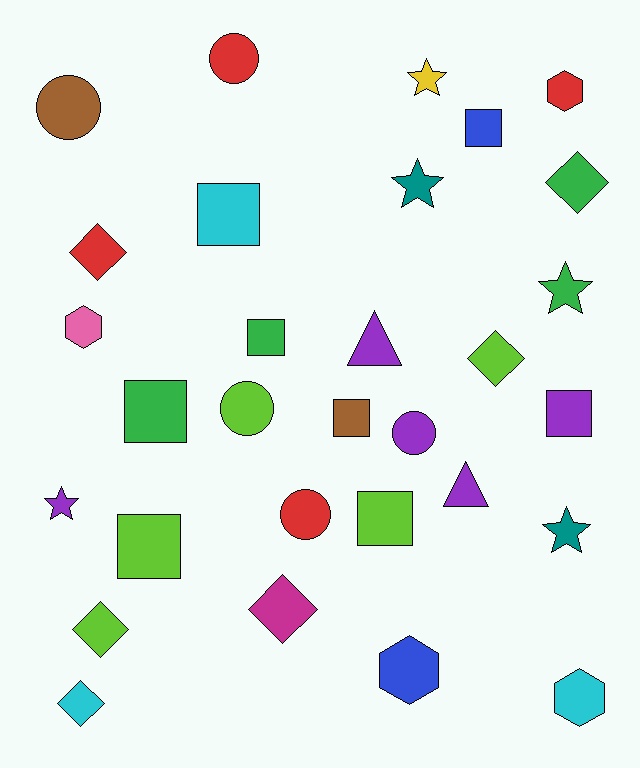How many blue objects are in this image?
There are 2 blue objects.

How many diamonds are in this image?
There are 6 diamonds.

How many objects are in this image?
There are 30 objects.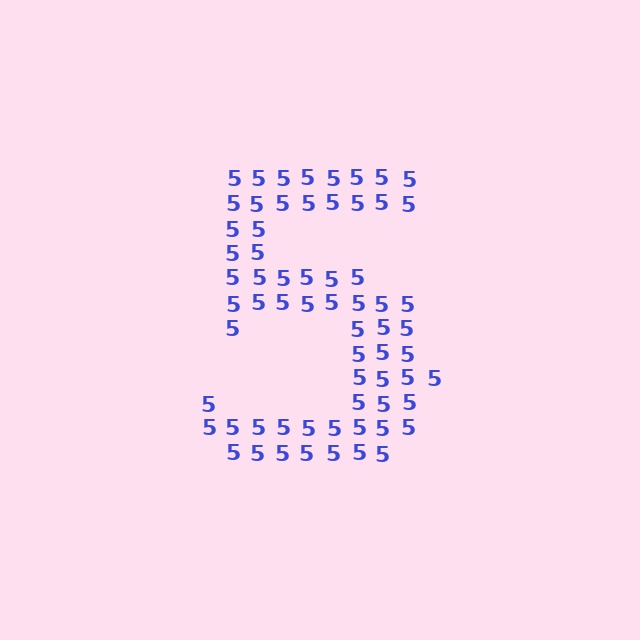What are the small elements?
The small elements are digit 5's.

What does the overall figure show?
The overall figure shows the digit 5.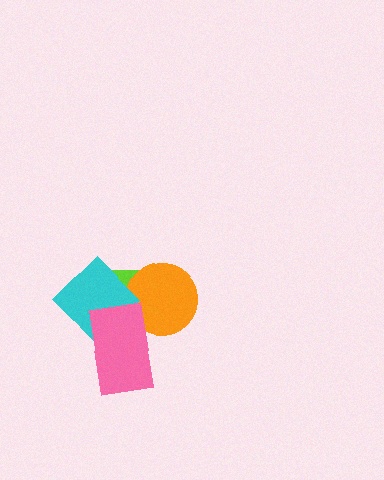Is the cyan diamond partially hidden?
Yes, it is partially covered by another shape.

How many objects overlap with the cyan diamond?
3 objects overlap with the cyan diamond.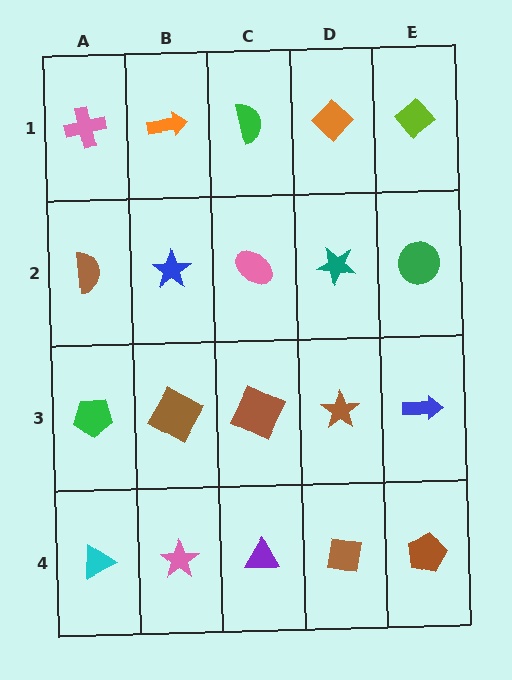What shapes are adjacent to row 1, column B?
A blue star (row 2, column B), a pink cross (row 1, column A), a green semicircle (row 1, column C).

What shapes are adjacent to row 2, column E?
A lime diamond (row 1, column E), a blue arrow (row 3, column E), a teal star (row 2, column D).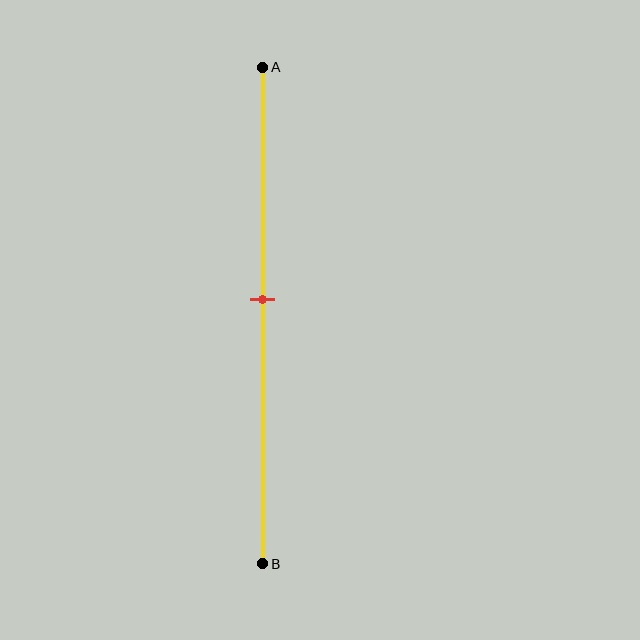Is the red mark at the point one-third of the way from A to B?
No, the mark is at about 45% from A, not at the 33% one-third point.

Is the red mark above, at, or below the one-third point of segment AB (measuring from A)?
The red mark is below the one-third point of segment AB.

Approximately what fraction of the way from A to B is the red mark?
The red mark is approximately 45% of the way from A to B.